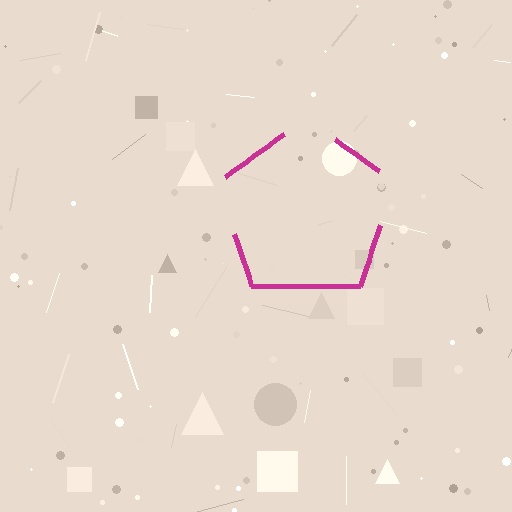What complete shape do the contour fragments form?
The contour fragments form a pentagon.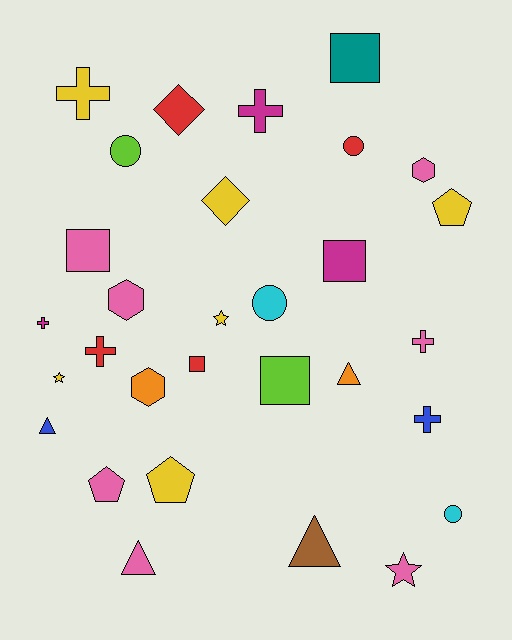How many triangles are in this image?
There are 4 triangles.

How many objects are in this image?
There are 30 objects.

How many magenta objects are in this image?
There are 3 magenta objects.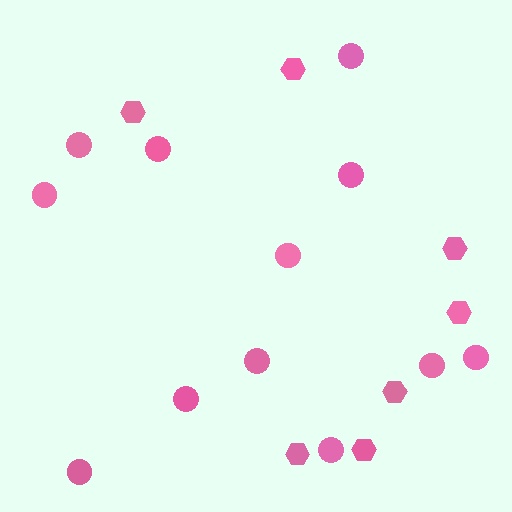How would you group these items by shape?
There are 2 groups: one group of circles (12) and one group of hexagons (7).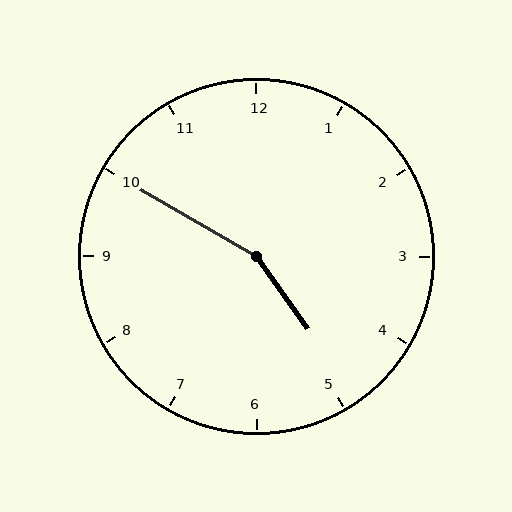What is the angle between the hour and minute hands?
Approximately 155 degrees.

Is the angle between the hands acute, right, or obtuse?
It is obtuse.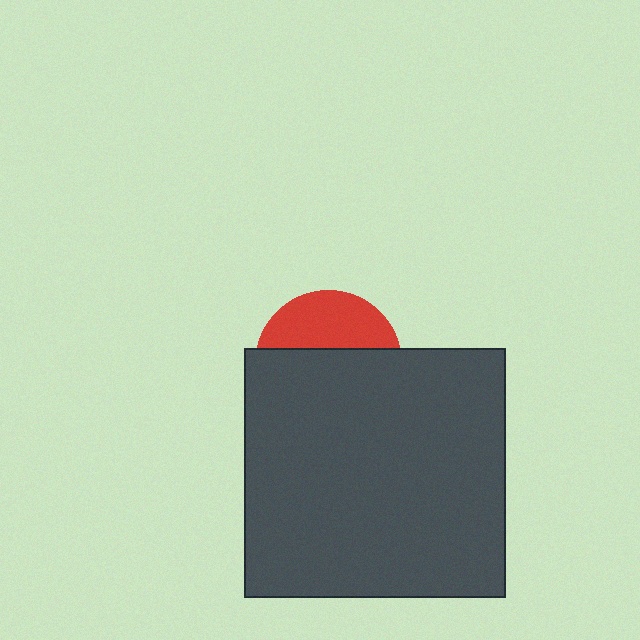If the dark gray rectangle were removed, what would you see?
You would see the complete red circle.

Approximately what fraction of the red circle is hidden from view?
Roughly 64% of the red circle is hidden behind the dark gray rectangle.